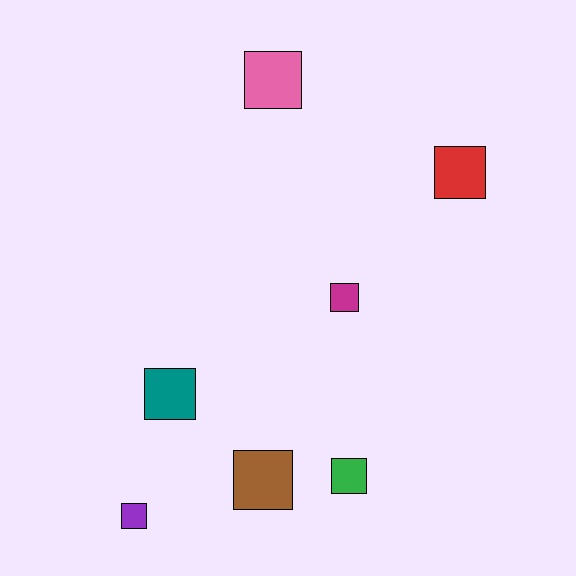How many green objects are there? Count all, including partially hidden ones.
There is 1 green object.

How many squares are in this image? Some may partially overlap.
There are 7 squares.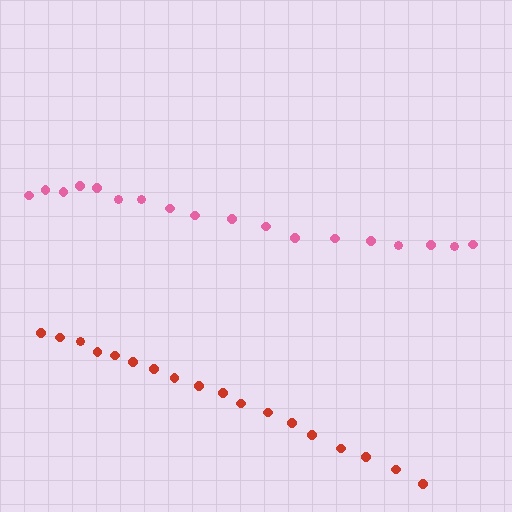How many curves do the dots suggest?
There are 2 distinct paths.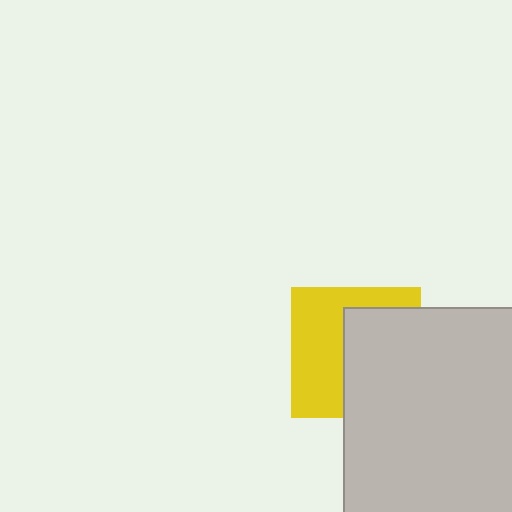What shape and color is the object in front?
The object in front is a light gray rectangle.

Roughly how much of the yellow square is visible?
About half of it is visible (roughly 49%).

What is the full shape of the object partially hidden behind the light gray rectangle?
The partially hidden object is a yellow square.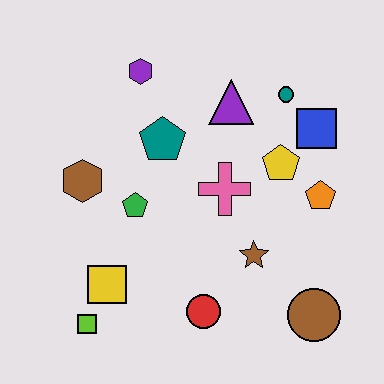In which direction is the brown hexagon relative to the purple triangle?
The brown hexagon is to the left of the purple triangle.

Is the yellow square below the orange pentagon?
Yes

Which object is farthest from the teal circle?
The lime square is farthest from the teal circle.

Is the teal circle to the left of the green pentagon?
No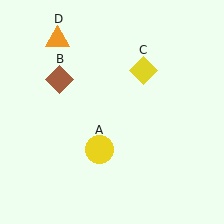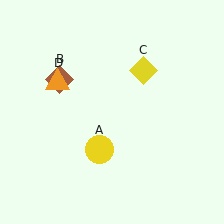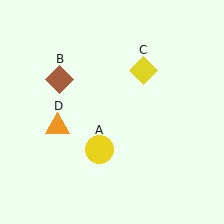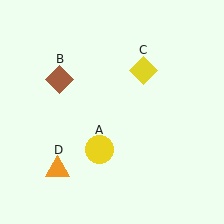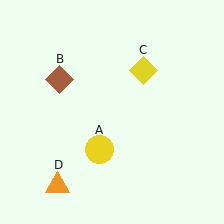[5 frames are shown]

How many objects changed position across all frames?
1 object changed position: orange triangle (object D).